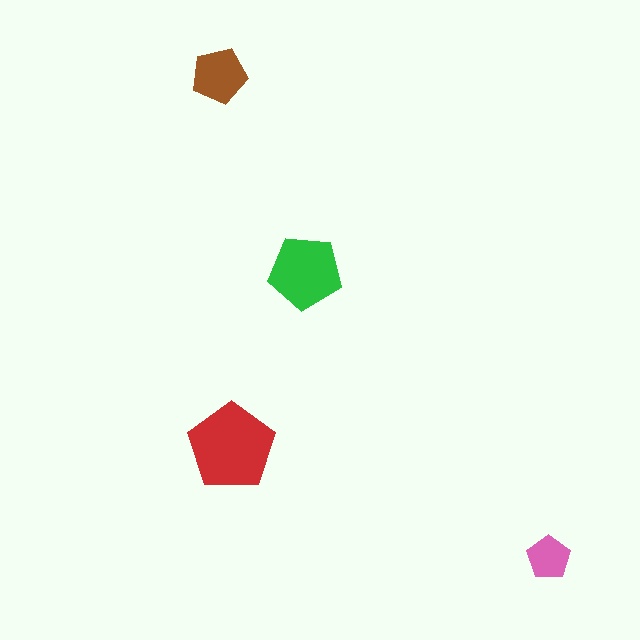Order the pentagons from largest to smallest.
the red one, the green one, the brown one, the pink one.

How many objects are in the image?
There are 4 objects in the image.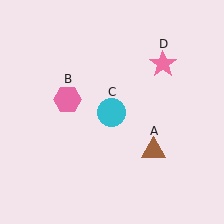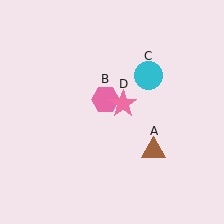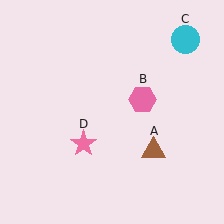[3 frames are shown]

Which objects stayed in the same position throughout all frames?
Brown triangle (object A) remained stationary.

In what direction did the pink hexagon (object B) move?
The pink hexagon (object B) moved right.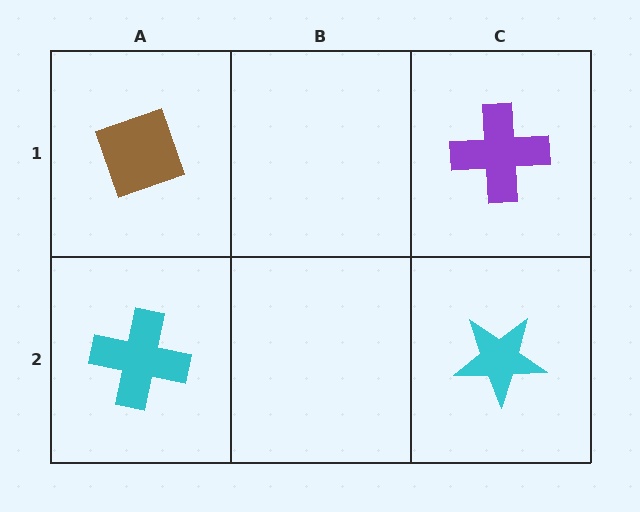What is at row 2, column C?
A cyan star.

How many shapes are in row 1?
2 shapes.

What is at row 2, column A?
A cyan cross.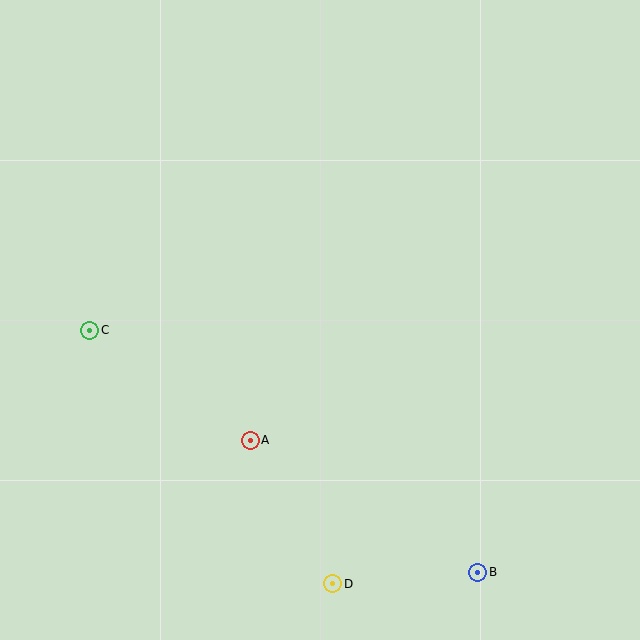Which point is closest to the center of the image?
Point A at (250, 440) is closest to the center.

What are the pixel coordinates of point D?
Point D is at (333, 584).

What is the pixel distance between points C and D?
The distance between C and D is 351 pixels.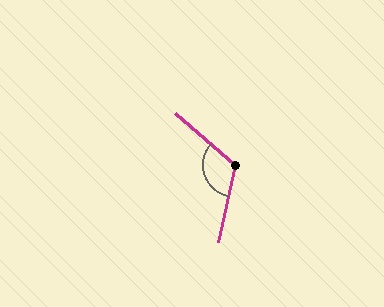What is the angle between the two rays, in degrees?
Approximately 118 degrees.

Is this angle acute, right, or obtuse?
It is obtuse.